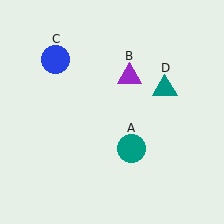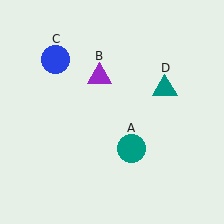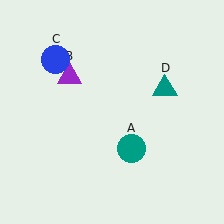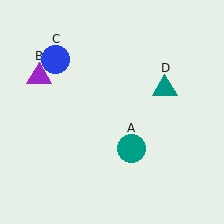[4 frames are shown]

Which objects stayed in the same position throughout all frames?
Teal circle (object A) and blue circle (object C) and teal triangle (object D) remained stationary.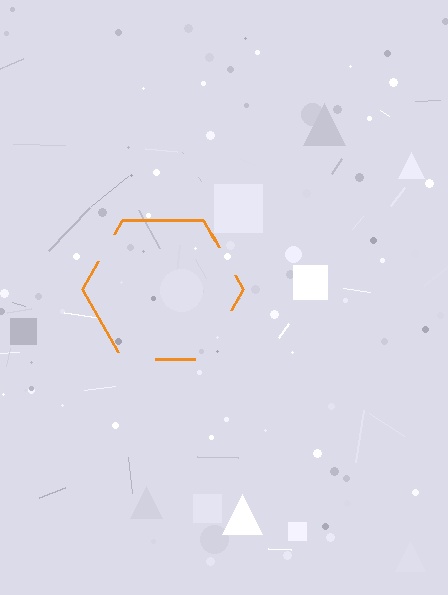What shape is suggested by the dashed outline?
The dashed outline suggests a hexagon.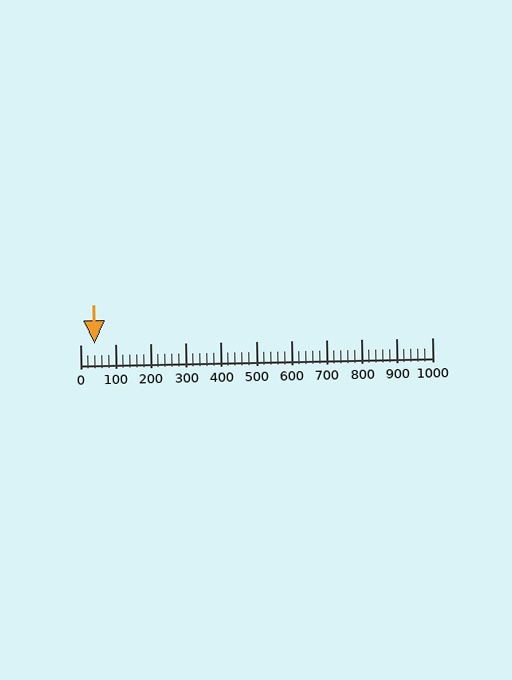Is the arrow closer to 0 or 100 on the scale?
The arrow is closer to 0.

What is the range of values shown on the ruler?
The ruler shows values from 0 to 1000.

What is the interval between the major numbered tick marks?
The major tick marks are spaced 100 units apart.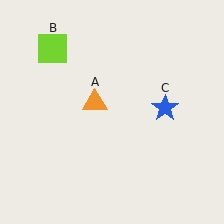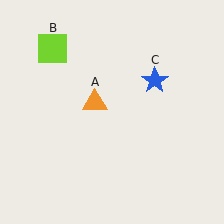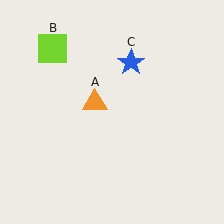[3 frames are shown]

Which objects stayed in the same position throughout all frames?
Orange triangle (object A) and lime square (object B) remained stationary.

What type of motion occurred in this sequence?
The blue star (object C) rotated counterclockwise around the center of the scene.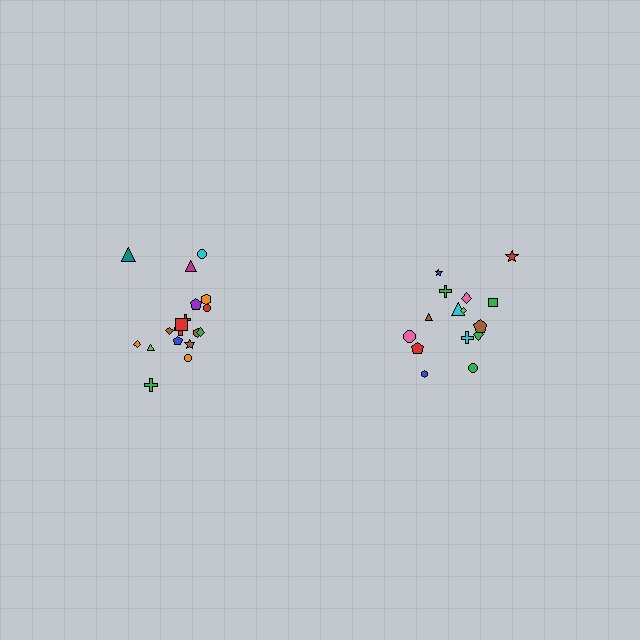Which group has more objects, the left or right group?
The left group.